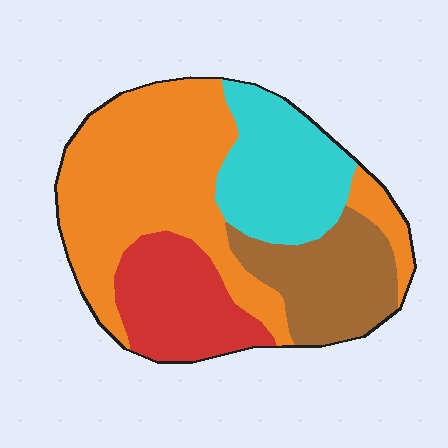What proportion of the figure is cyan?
Cyan takes up about one fifth (1/5) of the figure.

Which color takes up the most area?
Orange, at roughly 45%.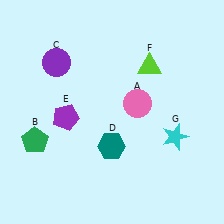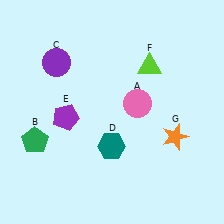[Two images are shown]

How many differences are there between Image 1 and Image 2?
There is 1 difference between the two images.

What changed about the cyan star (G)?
In Image 1, G is cyan. In Image 2, it changed to orange.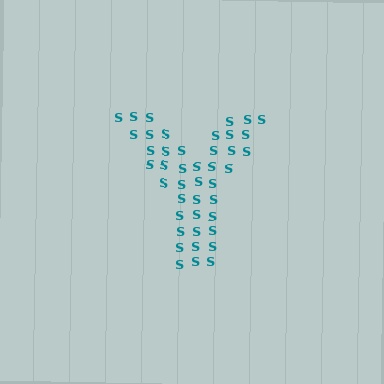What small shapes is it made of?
It is made of small letter S's.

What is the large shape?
The large shape is the letter Y.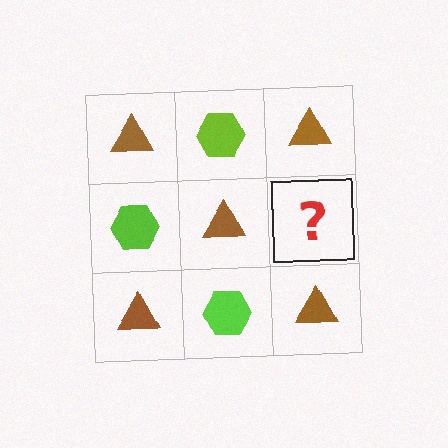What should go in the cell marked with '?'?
The missing cell should contain a lime hexagon.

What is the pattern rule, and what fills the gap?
The rule is that it alternates brown triangle and lime hexagon in a checkerboard pattern. The gap should be filled with a lime hexagon.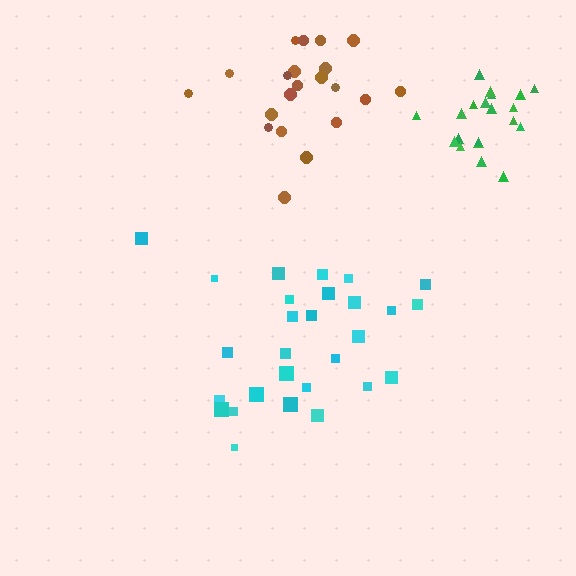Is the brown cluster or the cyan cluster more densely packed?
Brown.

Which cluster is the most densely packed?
Green.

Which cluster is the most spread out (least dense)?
Cyan.